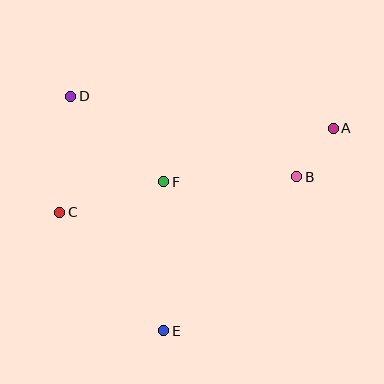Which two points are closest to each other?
Points A and B are closest to each other.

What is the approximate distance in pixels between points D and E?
The distance between D and E is approximately 252 pixels.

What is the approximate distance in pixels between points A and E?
The distance between A and E is approximately 264 pixels.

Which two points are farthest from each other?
Points A and C are farthest from each other.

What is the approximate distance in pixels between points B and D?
The distance between B and D is approximately 240 pixels.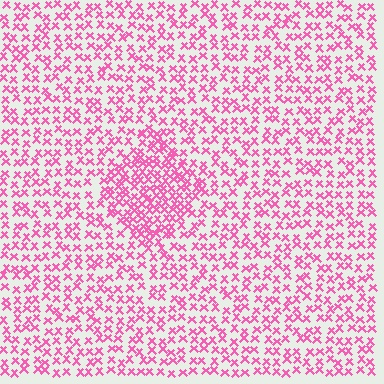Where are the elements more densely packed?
The elements are more densely packed inside the diamond boundary.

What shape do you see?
I see a diamond.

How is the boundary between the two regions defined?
The boundary is defined by a change in element density (approximately 1.9x ratio). All elements are the same color, size, and shape.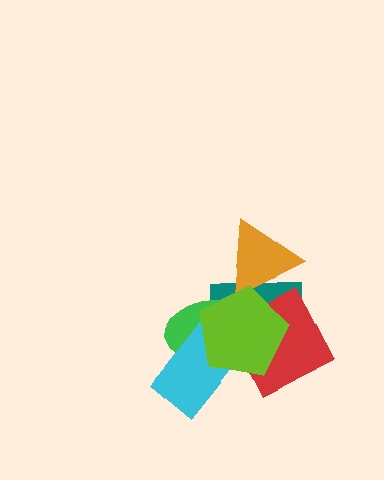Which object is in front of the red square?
The lime pentagon is in front of the red square.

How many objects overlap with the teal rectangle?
4 objects overlap with the teal rectangle.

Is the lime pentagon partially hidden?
No, no other shape covers it.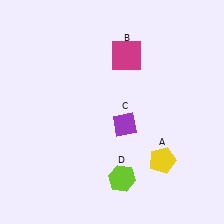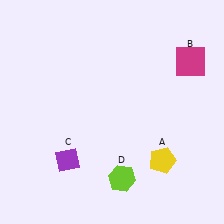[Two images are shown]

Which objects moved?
The objects that moved are: the magenta square (B), the purple diamond (C).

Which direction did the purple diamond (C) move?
The purple diamond (C) moved left.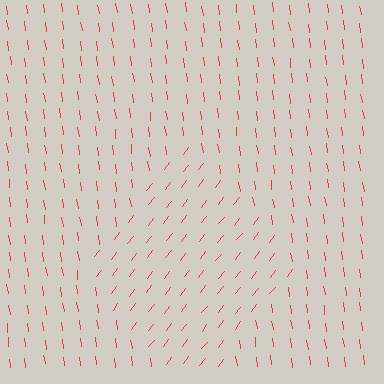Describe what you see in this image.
The image is filled with small red line segments. A diamond region in the image has lines oriented differently from the surrounding lines, creating a visible texture boundary.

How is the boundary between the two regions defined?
The boundary is defined purely by a change in line orientation (approximately 45 degrees difference). All lines are the same color and thickness.